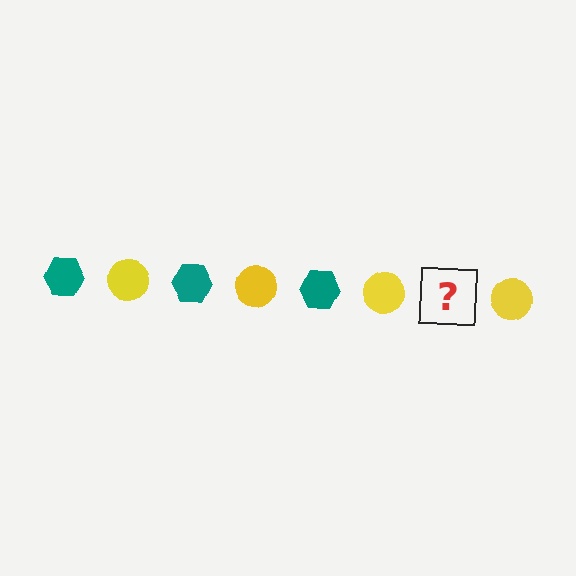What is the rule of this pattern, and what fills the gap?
The rule is that the pattern alternates between teal hexagon and yellow circle. The gap should be filled with a teal hexagon.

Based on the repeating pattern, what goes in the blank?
The blank should be a teal hexagon.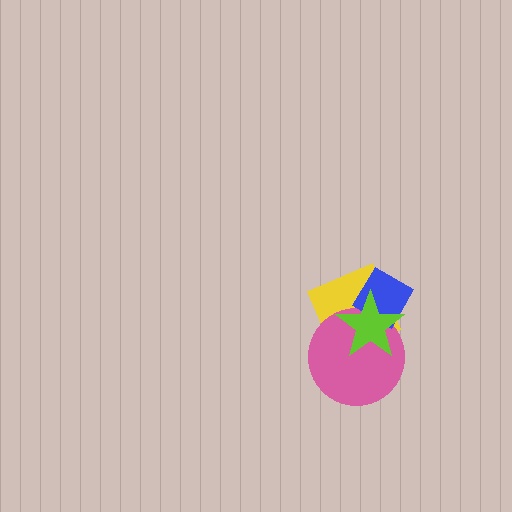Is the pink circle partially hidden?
Yes, it is partially covered by another shape.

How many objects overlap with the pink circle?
3 objects overlap with the pink circle.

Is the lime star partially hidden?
No, no other shape covers it.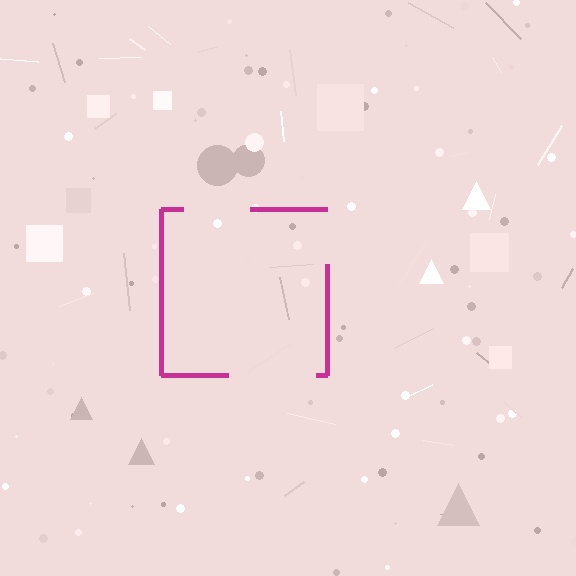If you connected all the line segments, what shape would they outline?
They would outline a square.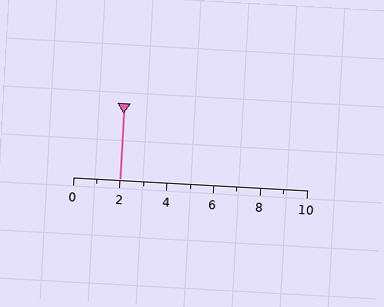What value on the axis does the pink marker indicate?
The marker indicates approximately 2.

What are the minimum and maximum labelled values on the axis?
The axis runs from 0 to 10.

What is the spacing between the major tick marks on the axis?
The major ticks are spaced 2 apart.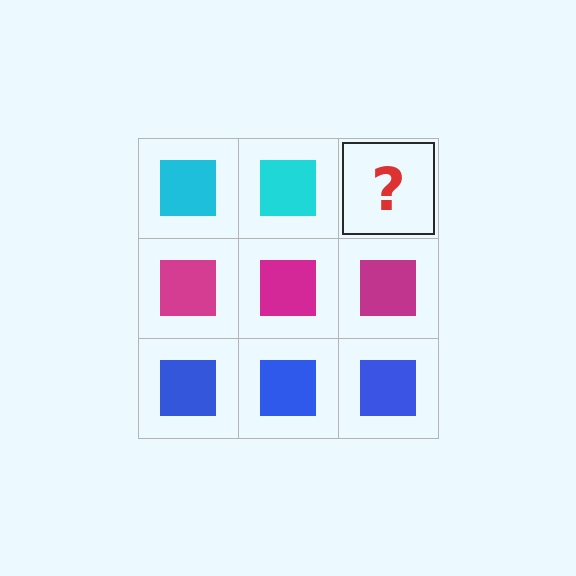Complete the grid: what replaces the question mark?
The question mark should be replaced with a cyan square.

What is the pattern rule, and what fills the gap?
The rule is that each row has a consistent color. The gap should be filled with a cyan square.